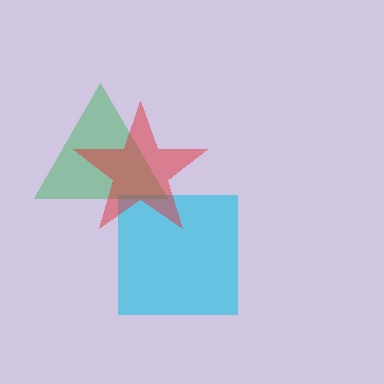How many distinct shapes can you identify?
There are 3 distinct shapes: a cyan square, a green triangle, a red star.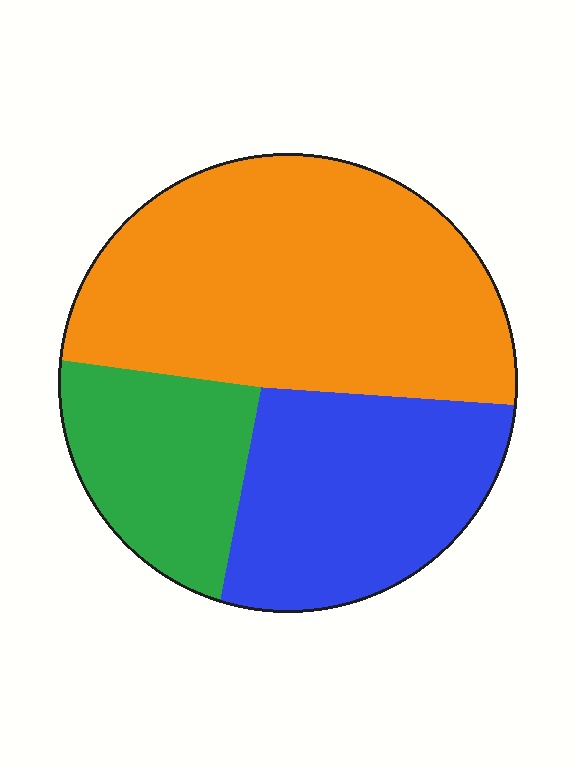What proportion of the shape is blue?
Blue takes up between a quarter and a half of the shape.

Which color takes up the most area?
Orange, at roughly 50%.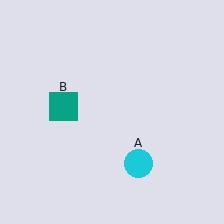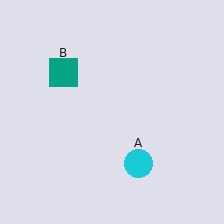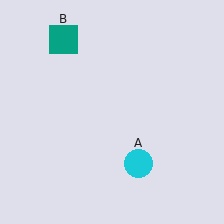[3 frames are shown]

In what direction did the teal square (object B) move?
The teal square (object B) moved up.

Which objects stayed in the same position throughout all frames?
Cyan circle (object A) remained stationary.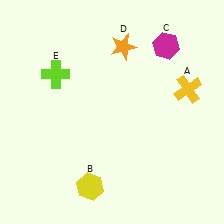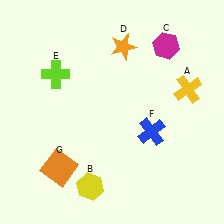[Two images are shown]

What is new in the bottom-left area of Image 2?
An orange square (G) was added in the bottom-left area of Image 2.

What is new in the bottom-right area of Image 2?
A blue cross (F) was added in the bottom-right area of Image 2.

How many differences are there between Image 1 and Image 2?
There are 2 differences between the two images.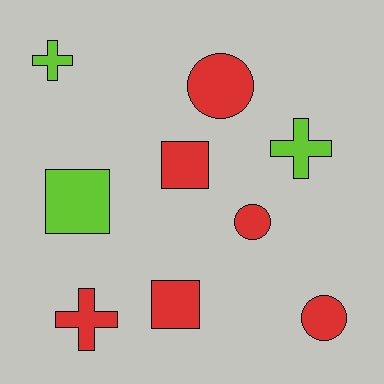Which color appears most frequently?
Red, with 6 objects.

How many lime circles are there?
There are no lime circles.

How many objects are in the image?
There are 9 objects.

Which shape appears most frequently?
Square, with 3 objects.